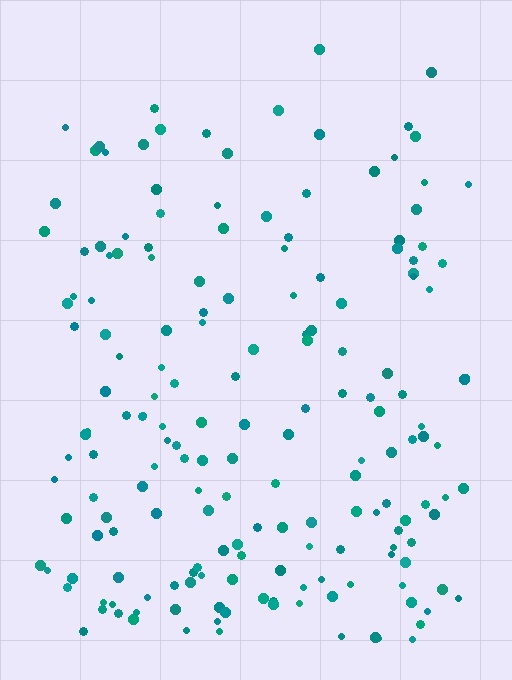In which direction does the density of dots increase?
From top to bottom, with the bottom side densest.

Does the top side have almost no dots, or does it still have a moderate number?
Still a moderate number, just noticeably fewer than the bottom.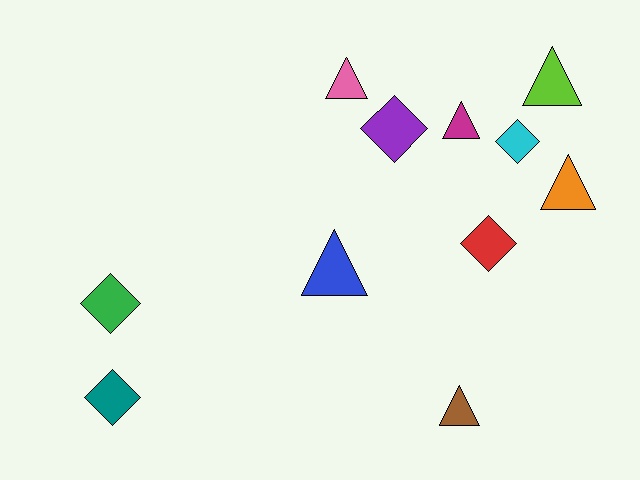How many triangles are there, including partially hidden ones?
There are 6 triangles.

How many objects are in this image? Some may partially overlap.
There are 11 objects.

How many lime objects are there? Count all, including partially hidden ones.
There is 1 lime object.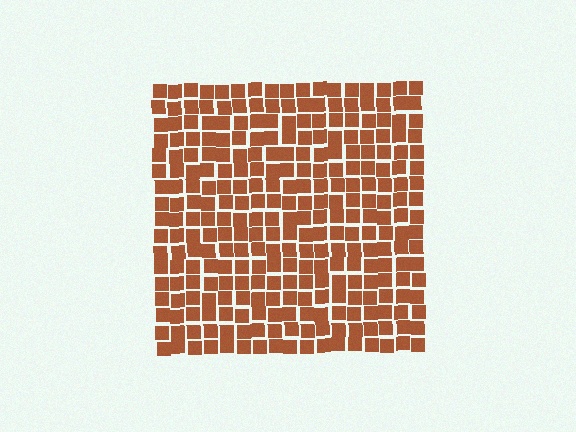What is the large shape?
The large shape is a square.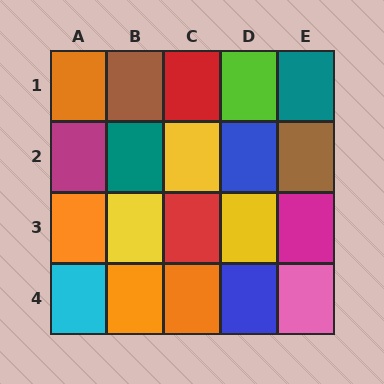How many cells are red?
2 cells are red.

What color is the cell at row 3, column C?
Red.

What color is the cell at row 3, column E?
Magenta.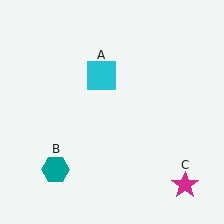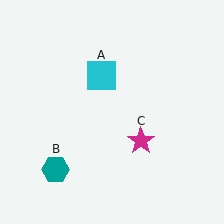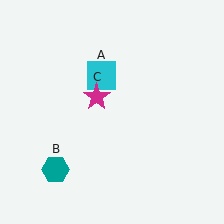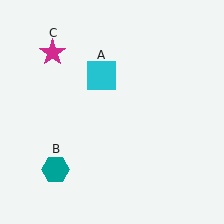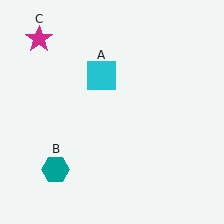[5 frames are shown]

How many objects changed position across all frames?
1 object changed position: magenta star (object C).